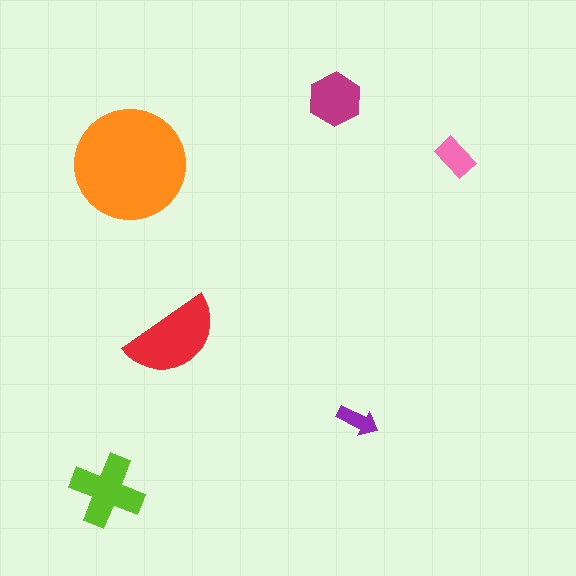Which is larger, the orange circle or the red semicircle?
The orange circle.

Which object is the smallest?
The purple arrow.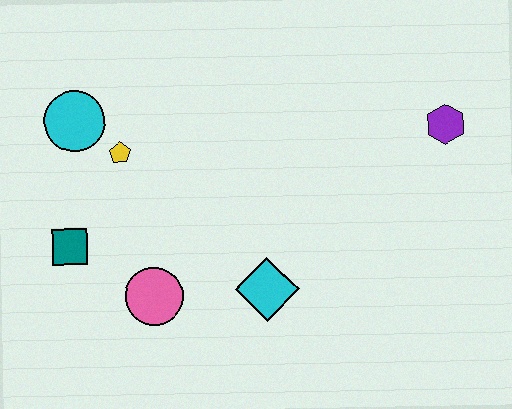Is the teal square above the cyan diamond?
Yes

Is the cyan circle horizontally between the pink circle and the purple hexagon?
No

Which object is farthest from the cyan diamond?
The cyan circle is farthest from the cyan diamond.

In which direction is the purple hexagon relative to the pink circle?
The purple hexagon is to the right of the pink circle.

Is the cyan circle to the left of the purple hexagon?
Yes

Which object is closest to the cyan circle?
The yellow pentagon is closest to the cyan circle.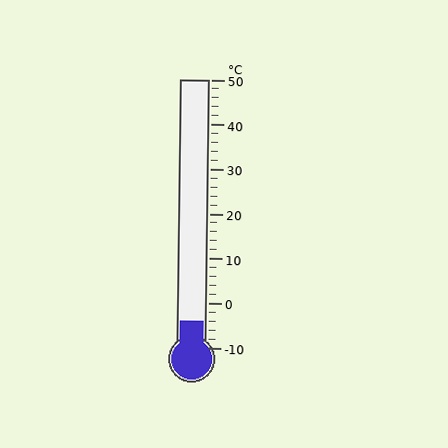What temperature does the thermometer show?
The thermometer shows approximately -4°C.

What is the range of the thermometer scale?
The thermometer scale ranges from -10°C to 50°C.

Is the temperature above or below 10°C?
The temperature is below 10°C.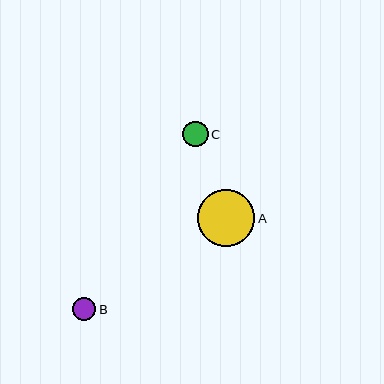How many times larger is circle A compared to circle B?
Circle A is approximately 2.5 times the size of circle B.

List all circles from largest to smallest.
From largest to smallest: A, C, B.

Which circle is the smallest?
Circle B is the smallest with a size of approximately 23 pixels.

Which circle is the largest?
Circle A is the largest with a size of approximately 57 pixels.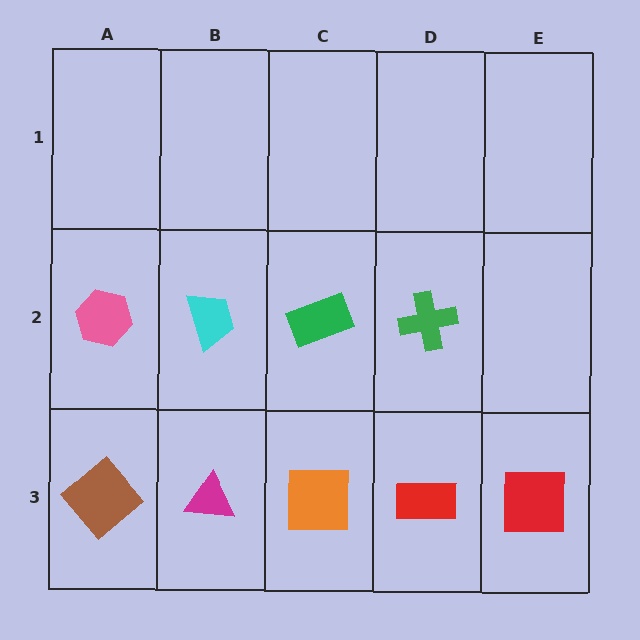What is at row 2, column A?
A pink hexagon.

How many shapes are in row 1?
0 shapes.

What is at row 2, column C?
A green rectangle.